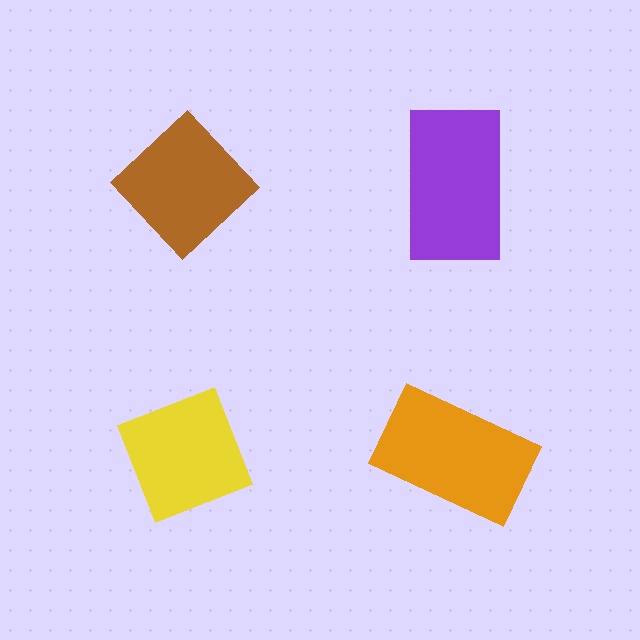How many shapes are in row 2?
2 shapes.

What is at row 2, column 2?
An orange rectangle.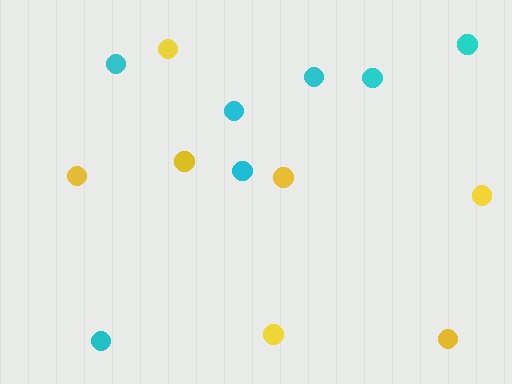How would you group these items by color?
There are 2 groups: one group of yellow circles (7) and one group of cyan circles (7).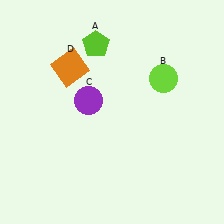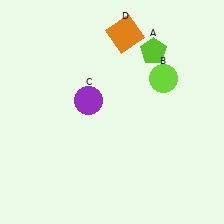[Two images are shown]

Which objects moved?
The objects that moved are: the lime pentagon (A), the orange square (D).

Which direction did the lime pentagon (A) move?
The lime pentagon (A) moved right.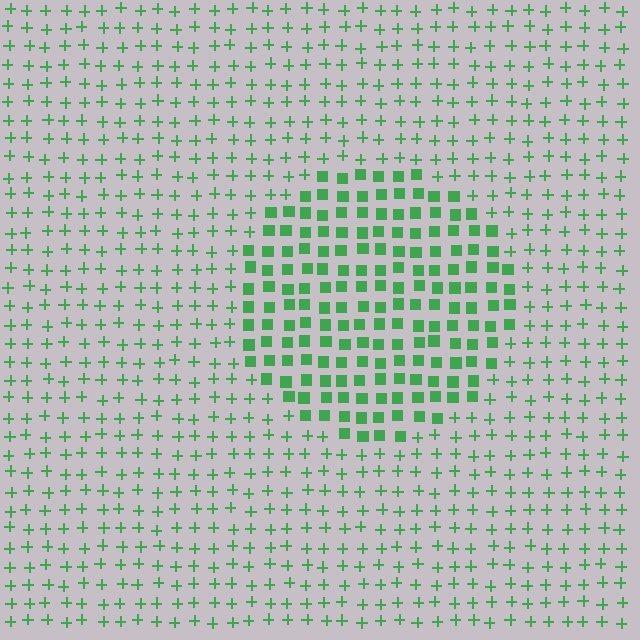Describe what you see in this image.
The image is filled with small green elements arranged in a uniform grid. A circle-shaped region contains squares, while the surrounding area contains plus signs. The boundary is defined purely by the change in element shape.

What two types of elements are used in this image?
The image uses squares inside the circle region and plus signs outside it.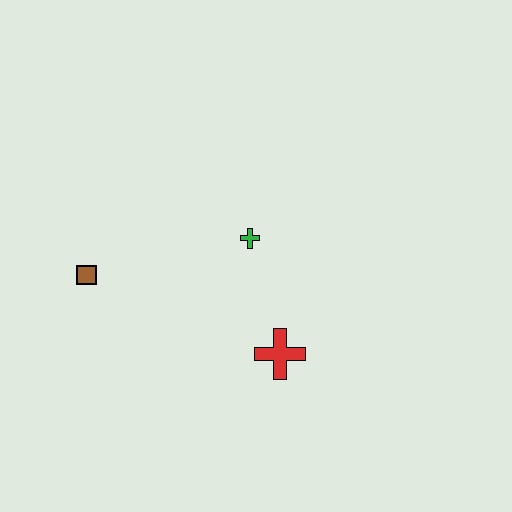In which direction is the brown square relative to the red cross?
The brown square is to the left of the red cross.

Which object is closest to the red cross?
The green cross is closest to the red cross.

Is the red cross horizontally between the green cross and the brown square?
No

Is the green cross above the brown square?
Yes